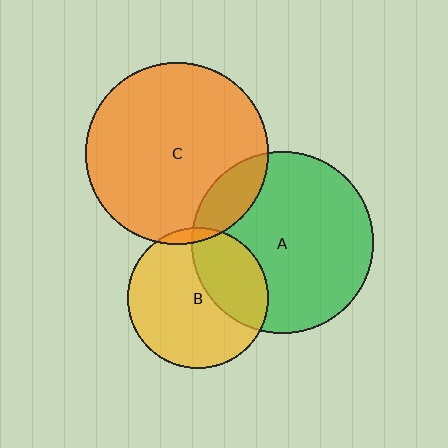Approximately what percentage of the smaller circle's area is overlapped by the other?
Approximately 15%.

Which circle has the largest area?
Circle C (orange).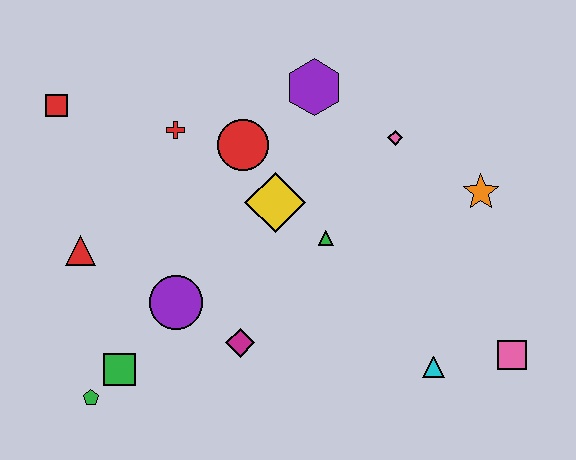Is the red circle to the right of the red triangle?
Yes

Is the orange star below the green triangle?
No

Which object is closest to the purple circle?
The magenta diamond is closest to the purple circle.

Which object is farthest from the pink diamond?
The green pentagon is farthest from the pink diamond.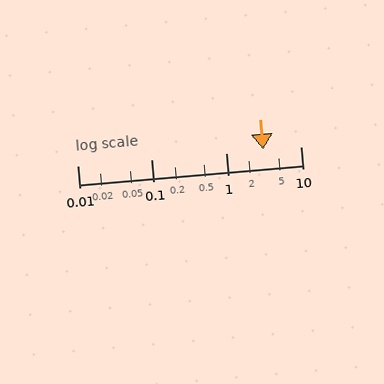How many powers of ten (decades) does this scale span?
The scale spans 3 decades, from 0.01 to 10.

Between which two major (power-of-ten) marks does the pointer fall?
The pointer is between 1 and 10.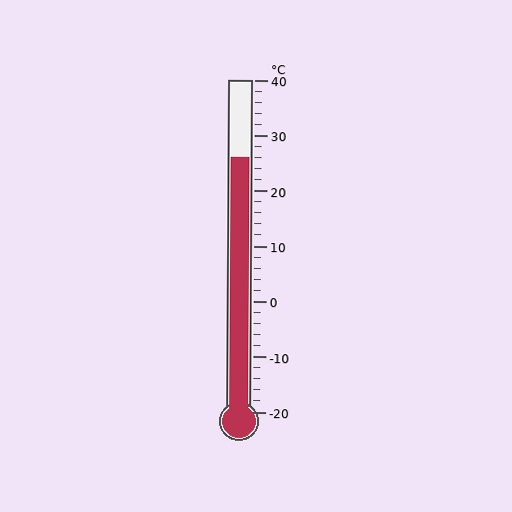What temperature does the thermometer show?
The thermometer shows approximately 26°C.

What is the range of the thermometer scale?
The thermometer scale ranges from -20°C to 40°C.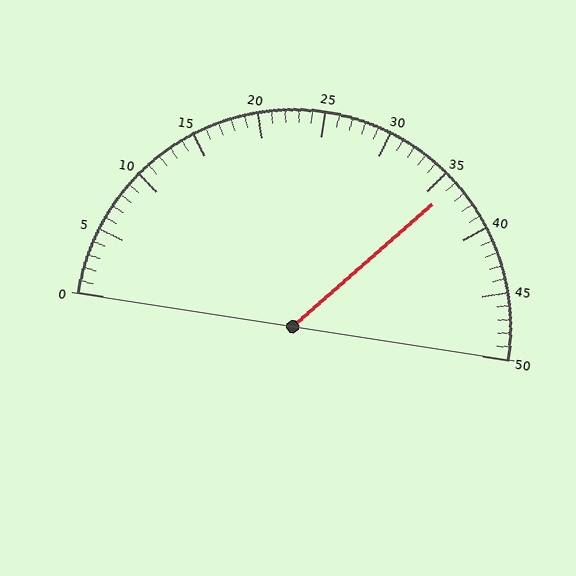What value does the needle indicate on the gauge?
The needle indicates approximately 36.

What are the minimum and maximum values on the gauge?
The gauge ranges from 0 to 50.